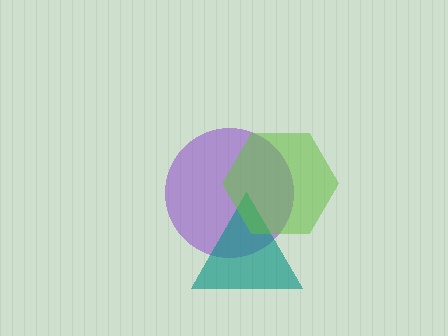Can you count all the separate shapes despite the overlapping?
Yes, there are 3 separate shapes.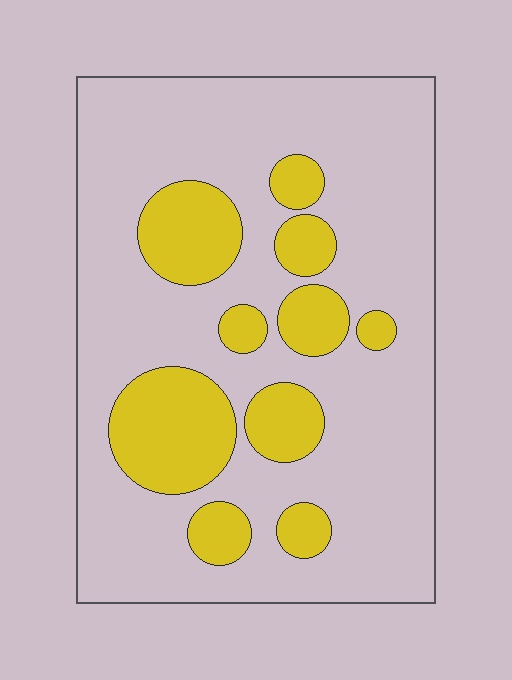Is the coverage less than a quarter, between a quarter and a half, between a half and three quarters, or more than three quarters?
Less than a quarter.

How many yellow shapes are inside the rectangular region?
10.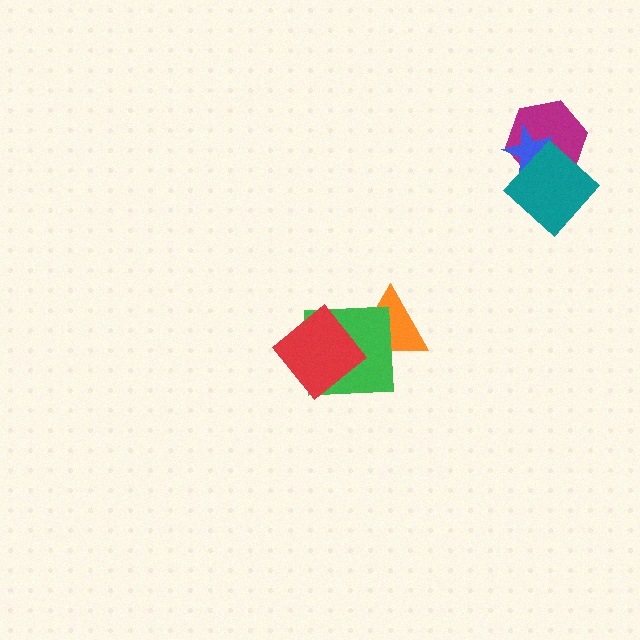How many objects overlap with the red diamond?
1 object overlaps with the red diamond.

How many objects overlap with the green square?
2 objects overlap with the green square.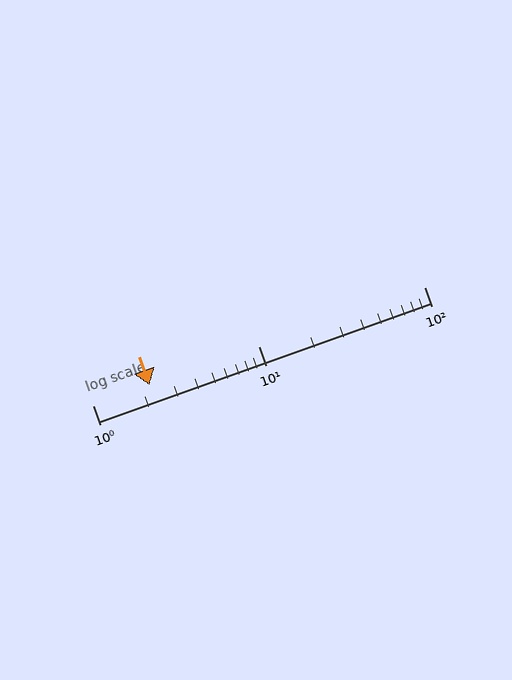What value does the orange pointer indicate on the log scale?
The pointer indicates approximately 2.2.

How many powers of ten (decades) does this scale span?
The scale spans 2 decades, from 1 to 100.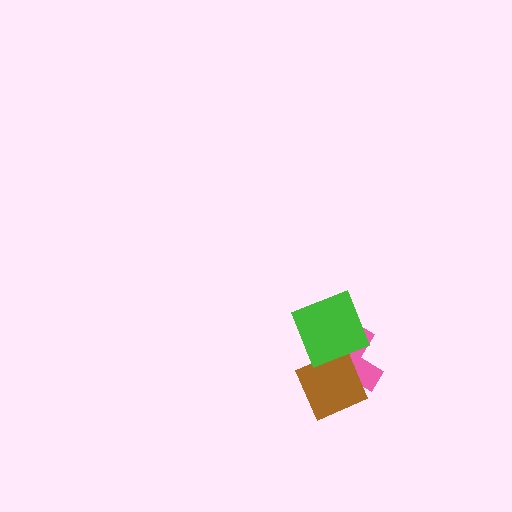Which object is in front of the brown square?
The green diamond is in front of the brown square.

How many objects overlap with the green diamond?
2 objects overlap with the green diamond.